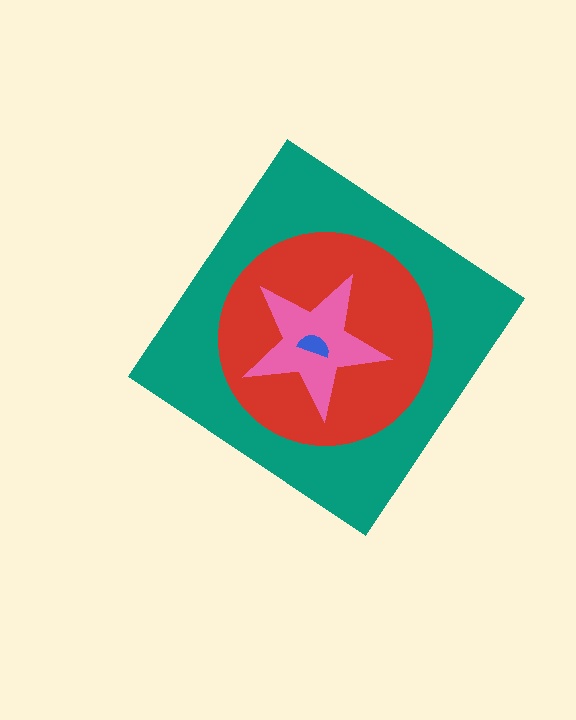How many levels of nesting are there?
4.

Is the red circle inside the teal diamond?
Yes.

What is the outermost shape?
The teal diamond.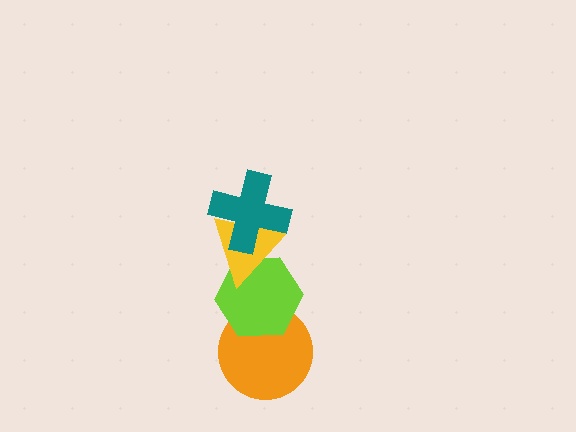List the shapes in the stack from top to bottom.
From top to bottom: the teal cross, the yellow triangle, the lime hexagon, the orange circle.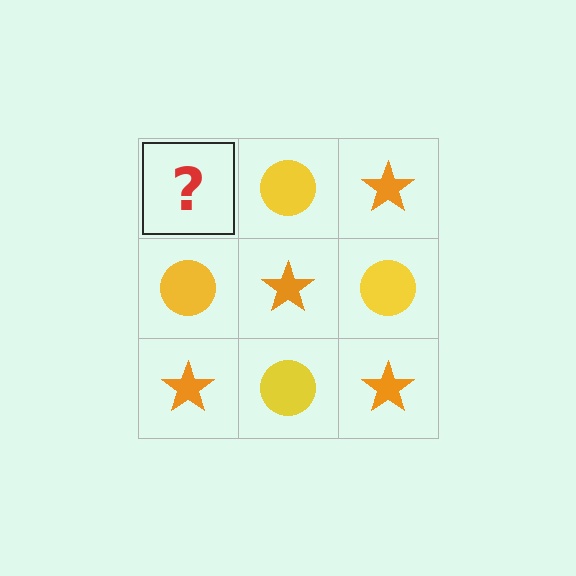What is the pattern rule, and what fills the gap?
The rule is that it alternates orange star and yellow circle in a checkerboard pattern. The gap should be filled with an orange star.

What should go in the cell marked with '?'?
The missing cell should contain an orange star.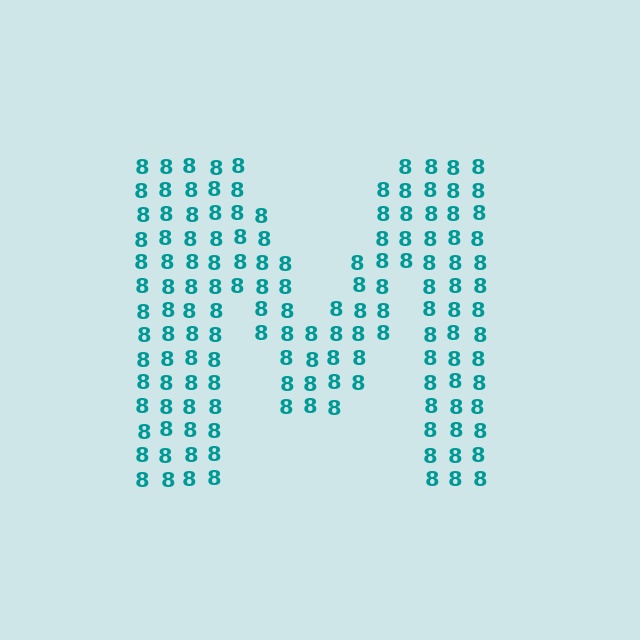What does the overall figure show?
The overall figure shows the letter M.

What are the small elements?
The small elements are digit 8's.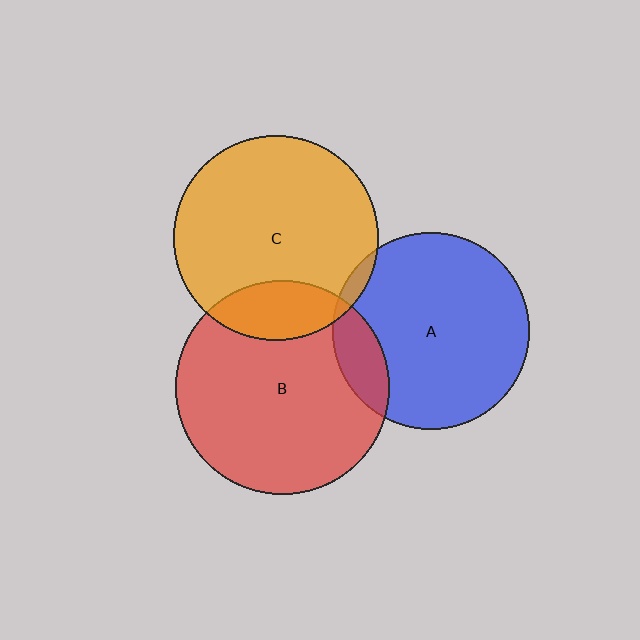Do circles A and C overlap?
Yes.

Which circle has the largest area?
Circle B (red).